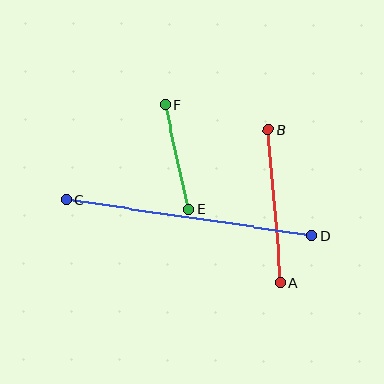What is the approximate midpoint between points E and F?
The midpoint is at approximately (177, 157) pixels.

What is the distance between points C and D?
The distance is approximately 248 pixels.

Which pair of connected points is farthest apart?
Points C and D are farthest apart.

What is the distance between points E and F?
The distance is approximately 108 pixels.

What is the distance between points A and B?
The distance is approximately 154 pixels.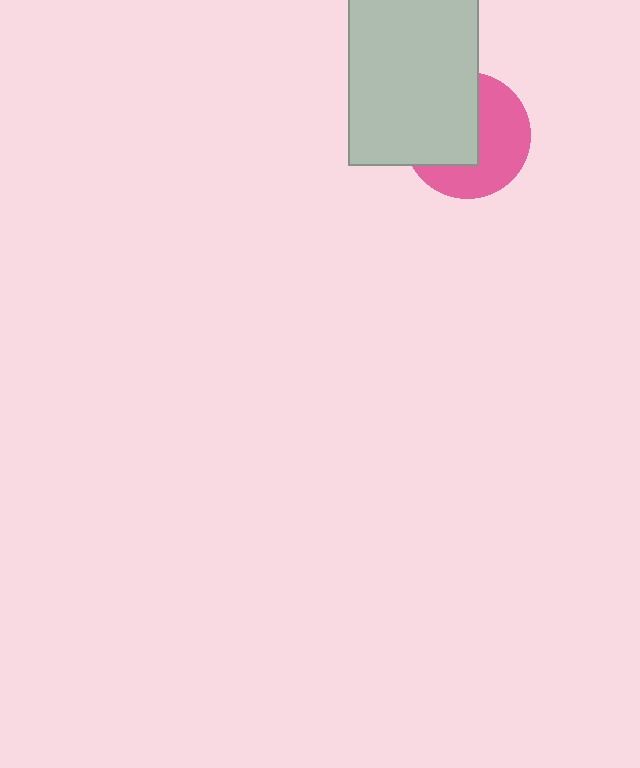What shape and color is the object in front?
The object in front is a light gray rectangle.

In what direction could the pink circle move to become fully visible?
The pink circle could move right. That would shift it out from behind the light gray rectangle entirely.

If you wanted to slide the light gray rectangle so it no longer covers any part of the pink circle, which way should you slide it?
Slide it left — that is the most direct way to separate the two shapes.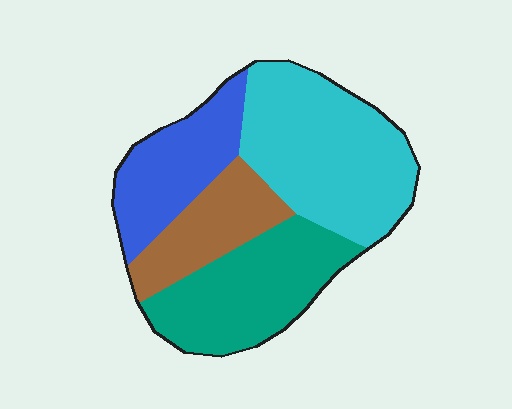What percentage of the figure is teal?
Teal takes up between a sixth and a third of the figure.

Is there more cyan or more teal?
Cyan.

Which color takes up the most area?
Cyan, at roughly 35%.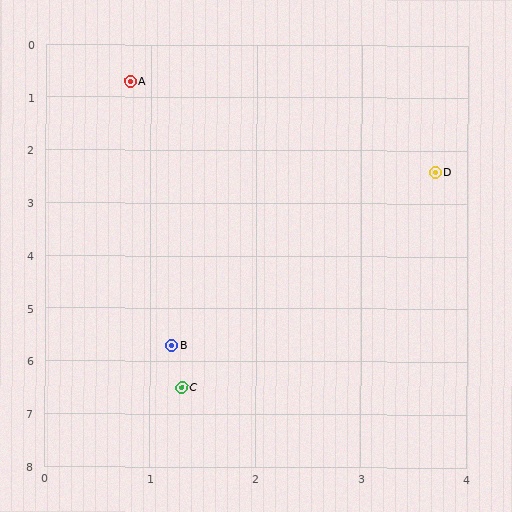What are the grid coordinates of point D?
Point D is at approximately (3.7, 2.4).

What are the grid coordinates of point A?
Point A is at approximately (0.8, 0.7).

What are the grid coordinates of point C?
Point C is at approximately (1.3, 6.5).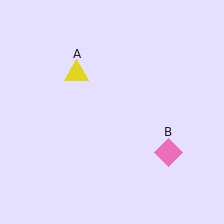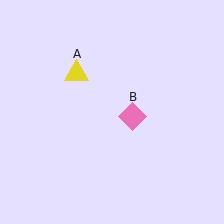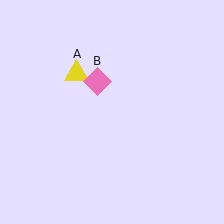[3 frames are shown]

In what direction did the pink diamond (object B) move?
The pink diamond (object B) moved up and to the left.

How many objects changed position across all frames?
1 object changed position: pink diamond (object B).